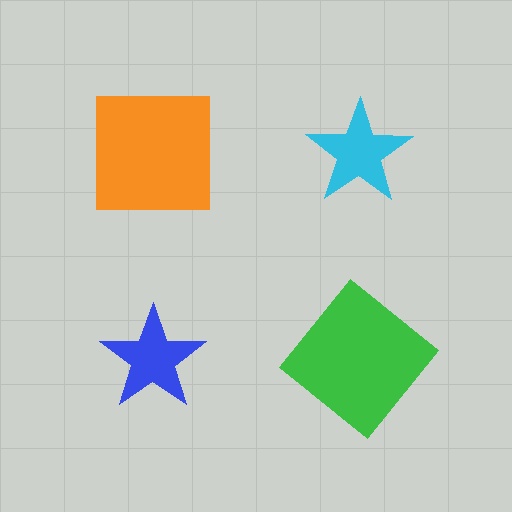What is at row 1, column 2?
A cyan star.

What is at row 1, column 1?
An orange square.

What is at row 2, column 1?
A blue star.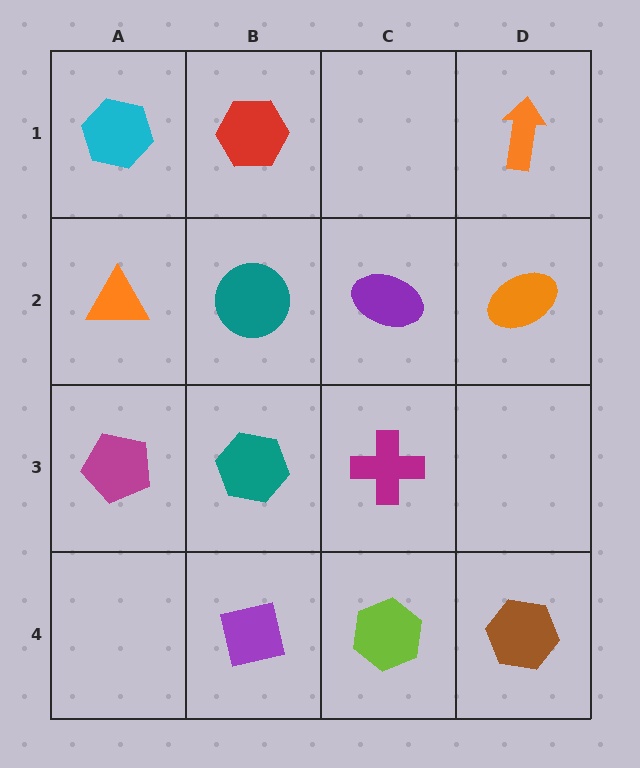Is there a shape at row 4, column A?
No, that cell is empty.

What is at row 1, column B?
A red hexagon.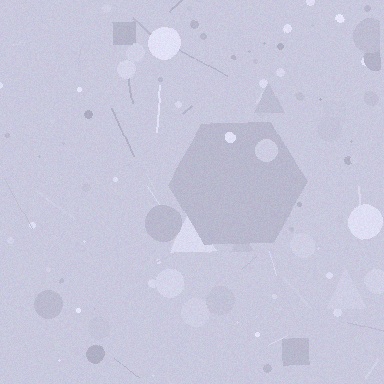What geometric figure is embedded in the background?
A hexagon is embedded in the background.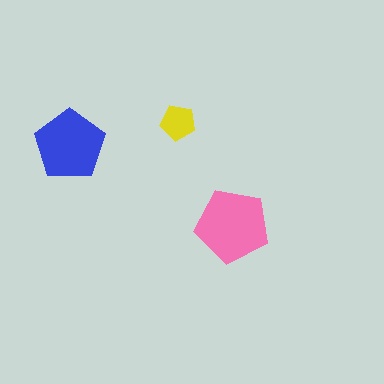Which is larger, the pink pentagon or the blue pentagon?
The pink one.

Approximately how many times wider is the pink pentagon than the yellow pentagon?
About 2 times wider.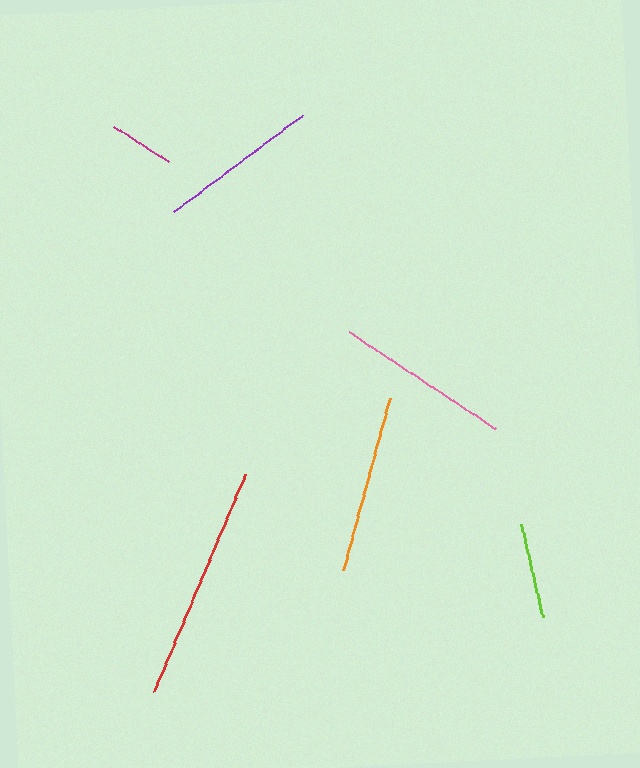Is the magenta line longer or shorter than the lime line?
The lime line is longer than the magenta line.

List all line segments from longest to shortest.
From longest to shortest: red, orange, pink, purple, lime, magenta.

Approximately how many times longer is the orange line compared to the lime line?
The orange line is approximately 1.9 times the length of the lime line.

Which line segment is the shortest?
The magenta line is the shortest at approximately 66 pixels.